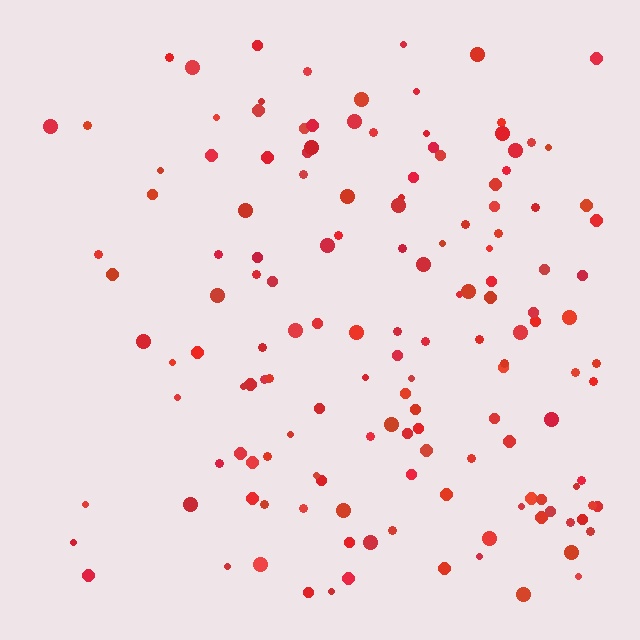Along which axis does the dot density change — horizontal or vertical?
Horizontal.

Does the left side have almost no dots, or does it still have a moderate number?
Still a moderate number, just noticeably fewer than the right.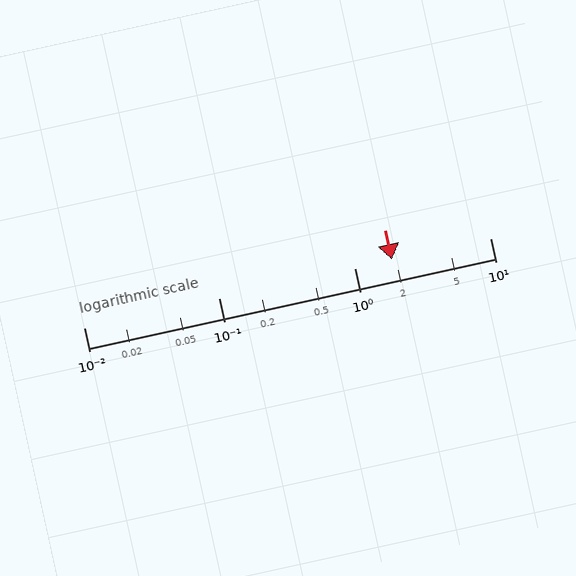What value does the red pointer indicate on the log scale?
The pointer indicates approximately 1.9.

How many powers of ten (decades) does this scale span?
The scale spans 3 decades, from 0.01 to 10.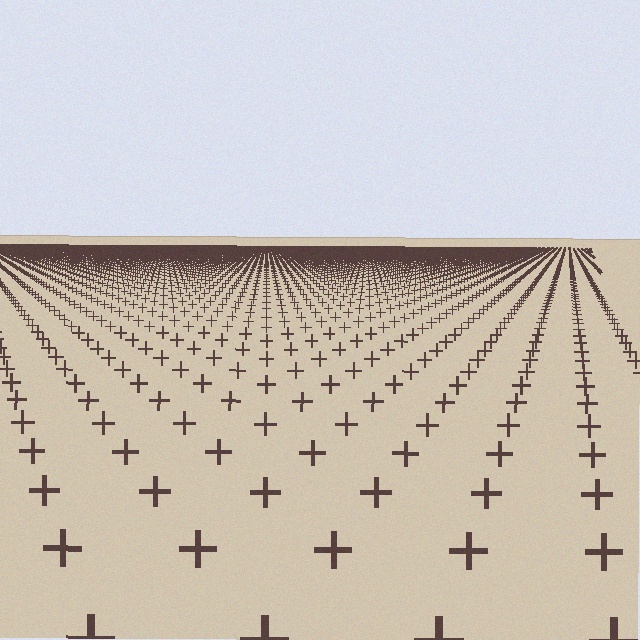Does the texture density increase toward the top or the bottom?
Density increases toward the top.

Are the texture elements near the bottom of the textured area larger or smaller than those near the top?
Larger. Near the bottom, elements are closer to the viewer and appear at a bigger on-screen size.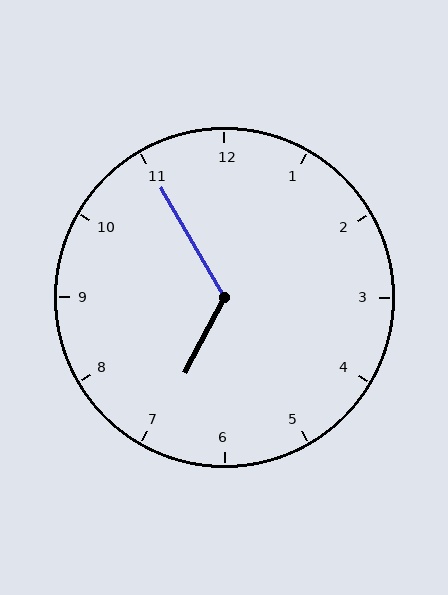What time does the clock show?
6:55.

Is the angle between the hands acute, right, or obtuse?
It is obtuse.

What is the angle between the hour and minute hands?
Approximately 122 degrees.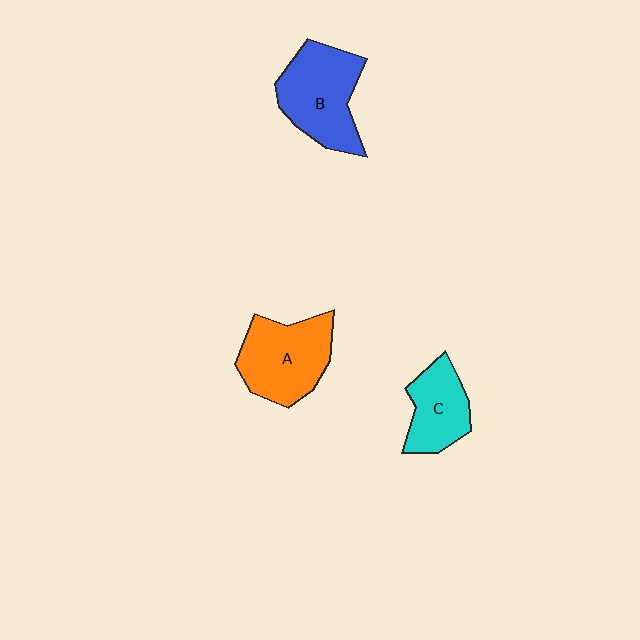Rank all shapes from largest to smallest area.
From largest to smallest: B (blue), A (orange), C (cyan).